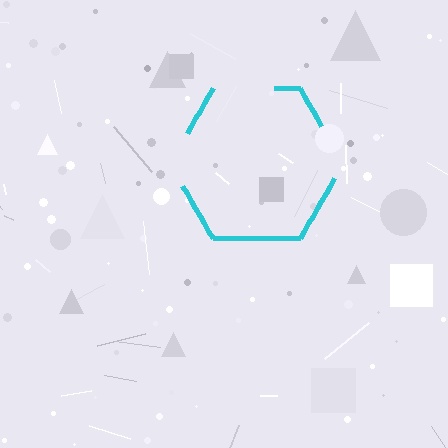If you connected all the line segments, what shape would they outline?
They would outline a hexagon.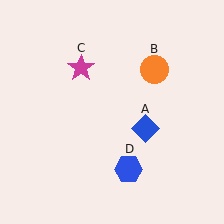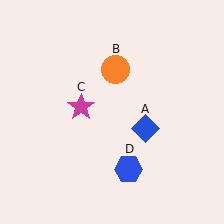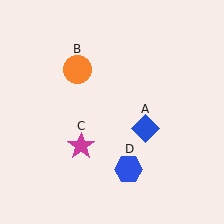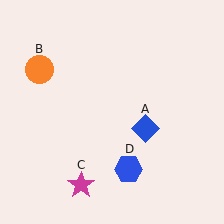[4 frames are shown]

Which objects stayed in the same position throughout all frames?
Blue diamond (object A) and blue hexagon (object D) remained stationary.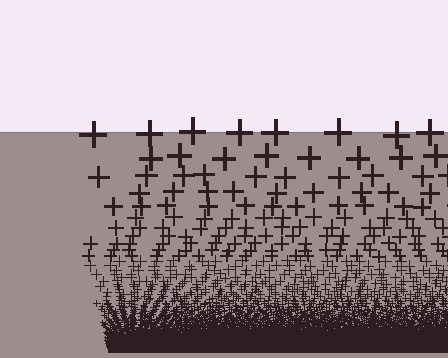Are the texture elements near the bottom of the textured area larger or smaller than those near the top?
Smaller. The gradient is inverted — elements near the bottom are smaller and denser.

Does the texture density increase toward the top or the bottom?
Density increases toward the bottom.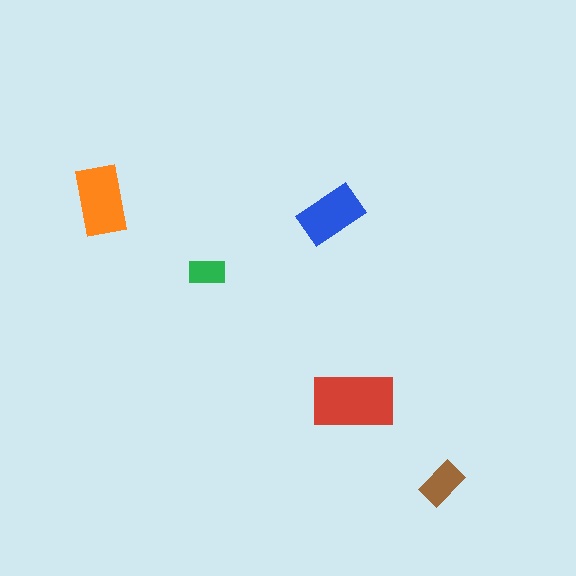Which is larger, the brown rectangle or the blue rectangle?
The blue one.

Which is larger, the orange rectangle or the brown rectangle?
The orange one.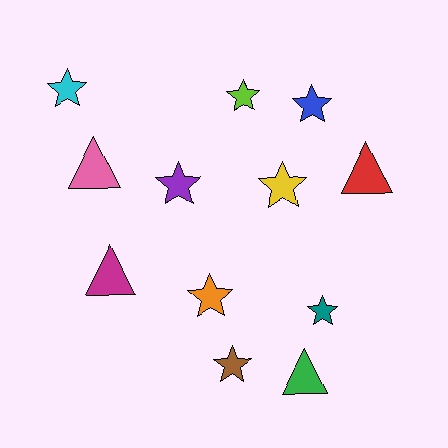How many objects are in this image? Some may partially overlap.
There are 12 objects.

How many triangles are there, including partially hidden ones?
There are 4 triangles.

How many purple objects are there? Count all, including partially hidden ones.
There is 1 purple object.